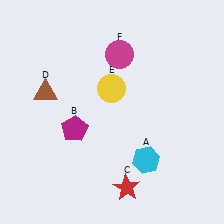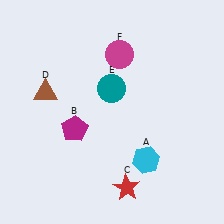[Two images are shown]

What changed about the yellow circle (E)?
In Image 1, E is yellow. In Image 2, it changed to teal.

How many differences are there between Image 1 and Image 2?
There is 1 difference between the two images.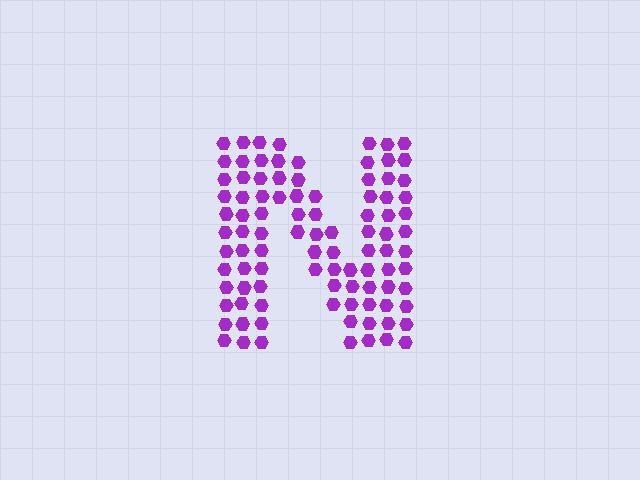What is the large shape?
The large shape is the letter N.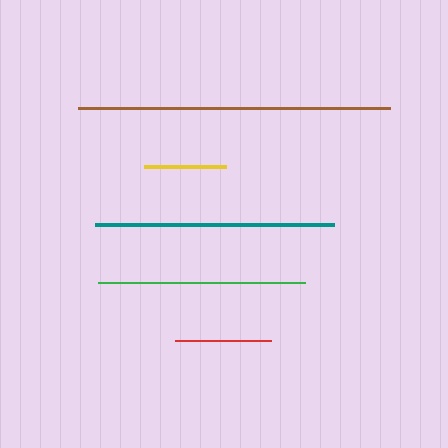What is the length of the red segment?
The red segment is approximately 96 pixels long.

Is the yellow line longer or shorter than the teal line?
The teal line is longer than the yellow line.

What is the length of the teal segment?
The teal segment is approximately 239 pixels long.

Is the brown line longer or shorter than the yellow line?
The brown line is longer than the yellow line.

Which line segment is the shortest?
The yellow line is the shortest at approximately 81 pixels.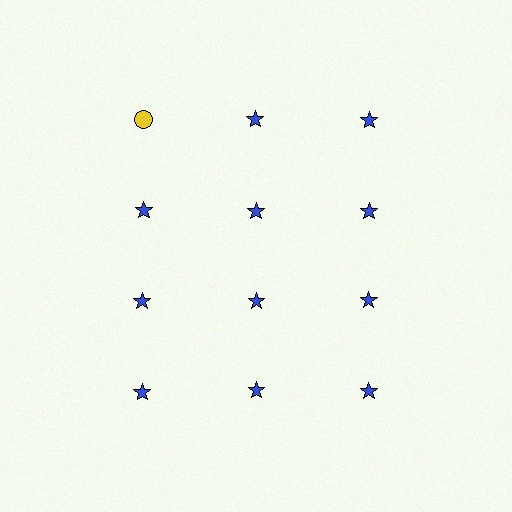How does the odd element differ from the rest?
It differs in both color (yellow instead of blue) and shape (circle instead of star).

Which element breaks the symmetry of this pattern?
The yellow circle in the top row, leftmost column breaks the symmetry. All other shapes are blue stars.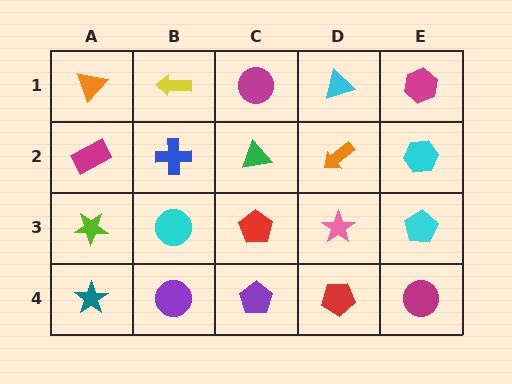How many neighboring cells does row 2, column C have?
4.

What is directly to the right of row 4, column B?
A purple pentagon.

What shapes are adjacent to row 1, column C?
A green triangle (row 2, column C), a yellow arrow (row 1, column B), a cyan triangle (row 1, column D).